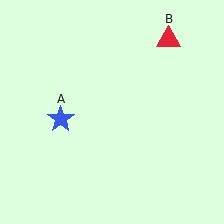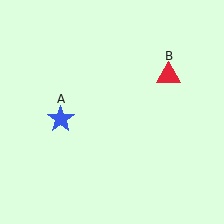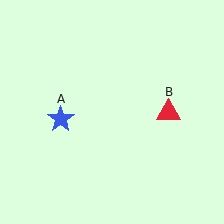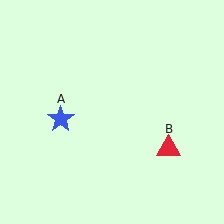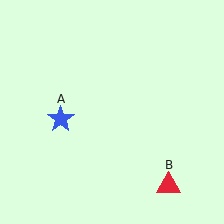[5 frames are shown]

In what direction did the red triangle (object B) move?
The red triangle (object B) moved down.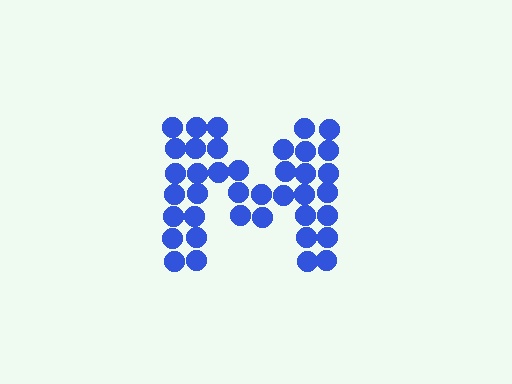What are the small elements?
The small elements are circles.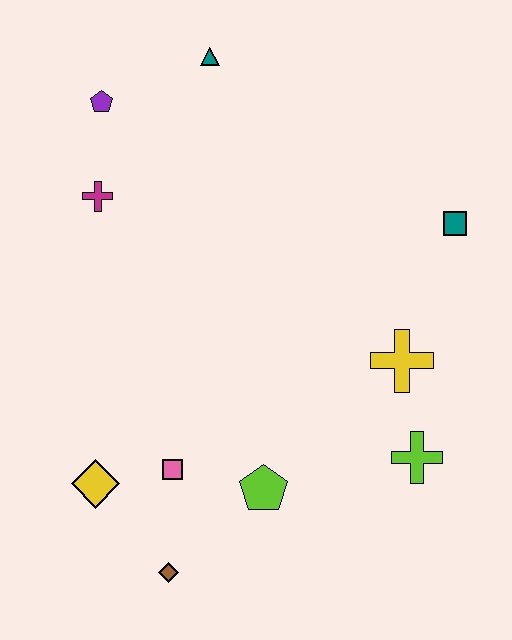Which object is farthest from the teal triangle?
The brown diamond is farthest from the teal triangle.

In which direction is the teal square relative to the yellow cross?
The teal square is above the yellow cross.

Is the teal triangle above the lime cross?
Yes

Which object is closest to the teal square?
The yellow cross is closest to the teal square.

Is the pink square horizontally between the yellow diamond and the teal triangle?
Yes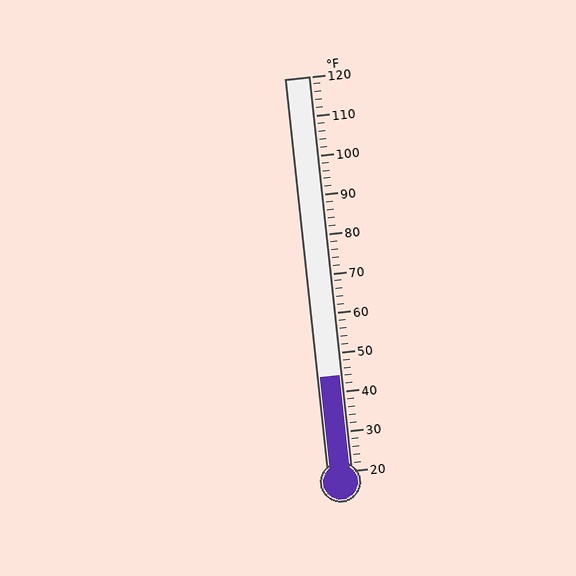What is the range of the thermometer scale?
The thermometer scale ranges from 20°F to 120°F.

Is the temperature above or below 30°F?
The temperature is above 30°F.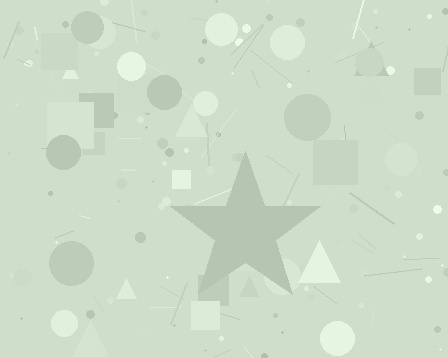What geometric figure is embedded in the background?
A star is embedded in the background.